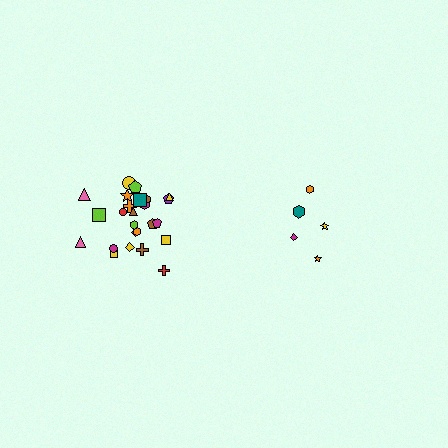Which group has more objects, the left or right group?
The left group.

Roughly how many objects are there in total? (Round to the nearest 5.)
Roughly 30 objects in total.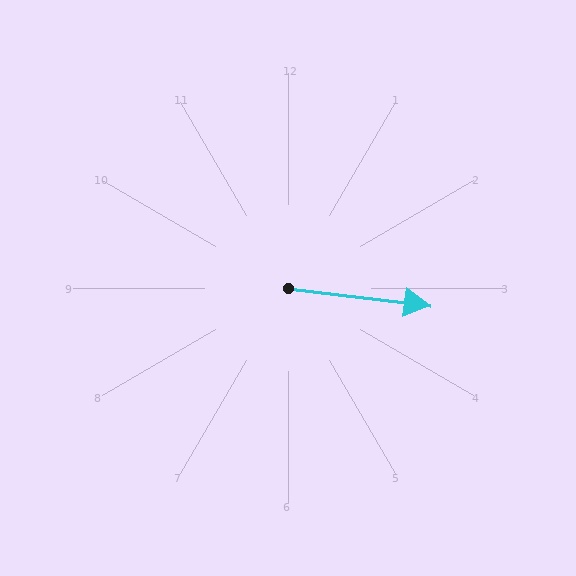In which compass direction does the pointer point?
East.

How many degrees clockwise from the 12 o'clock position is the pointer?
Approximately 97 degrees.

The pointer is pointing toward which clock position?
Roughly 3 o'clock.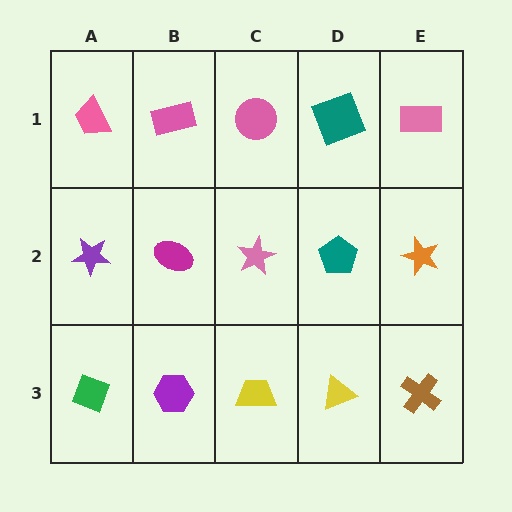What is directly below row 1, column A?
A purple star.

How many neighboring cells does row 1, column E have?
2.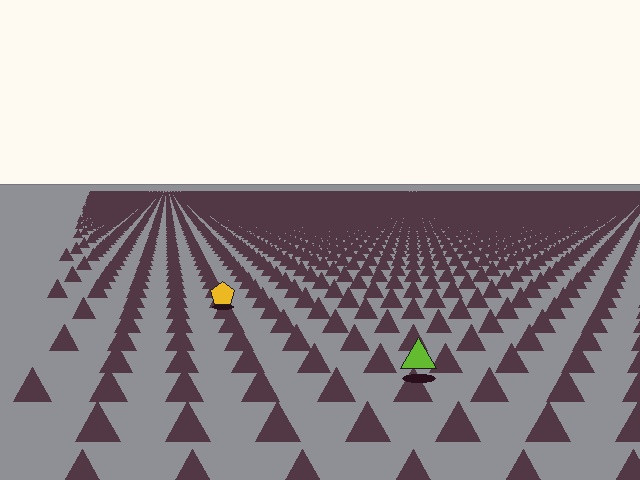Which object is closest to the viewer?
The lime triangle is closest. The texture marks near it are larger and more spread out.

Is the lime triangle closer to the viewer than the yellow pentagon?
Yes. The lime triangle is closer — you can tell from the texture gradient: the ground texture is coarser near it.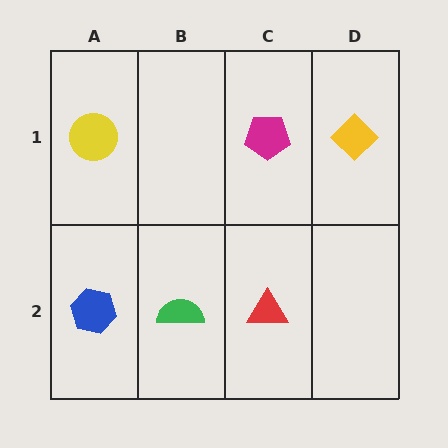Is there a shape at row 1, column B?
No, that cell is empty.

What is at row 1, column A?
A yellow circle.